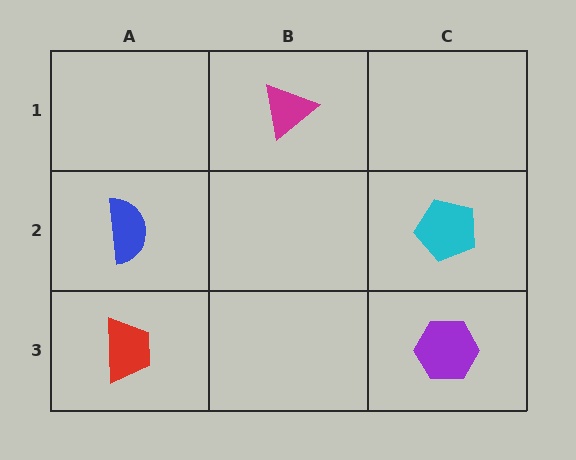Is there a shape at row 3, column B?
No, that cell is empty.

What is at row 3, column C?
A purple hexagon.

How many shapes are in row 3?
2 shapes.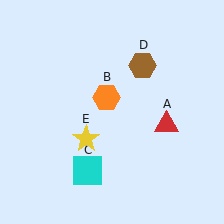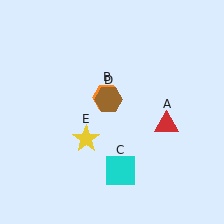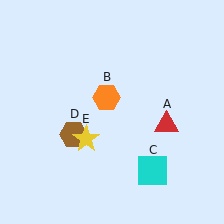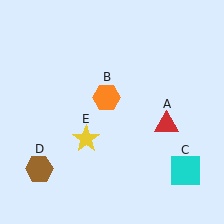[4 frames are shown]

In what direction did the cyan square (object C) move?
The cyan square (object C) moved right.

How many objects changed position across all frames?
2 objects changed position: cyan square (object C), brown hexagon (object D).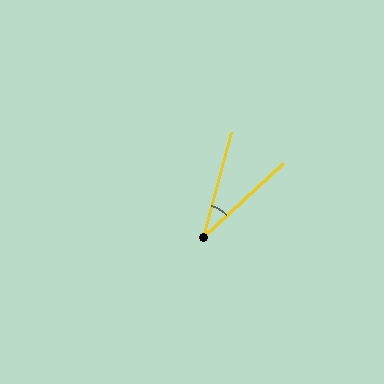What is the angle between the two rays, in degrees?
Approximately 32 degrees.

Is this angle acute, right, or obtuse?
It is acute.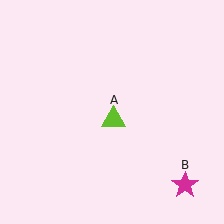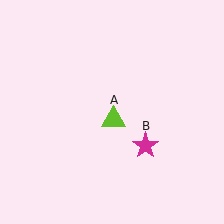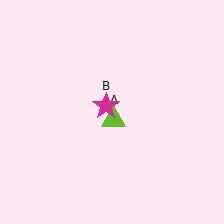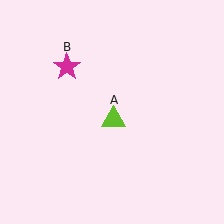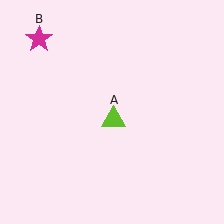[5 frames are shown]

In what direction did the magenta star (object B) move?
The magenta star (object B) moved up and to the left.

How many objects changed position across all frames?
1 object changed position: magenta star (object B).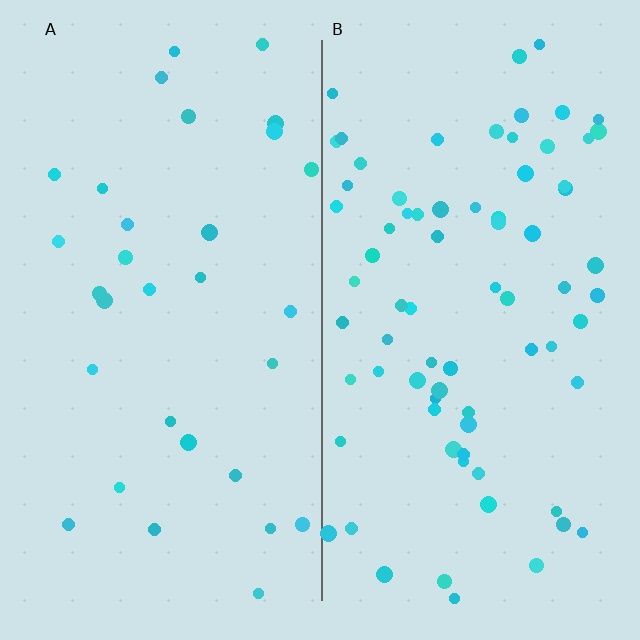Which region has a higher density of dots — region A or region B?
B (the right).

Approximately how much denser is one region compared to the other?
Approximately 2.4× — region B over region A.